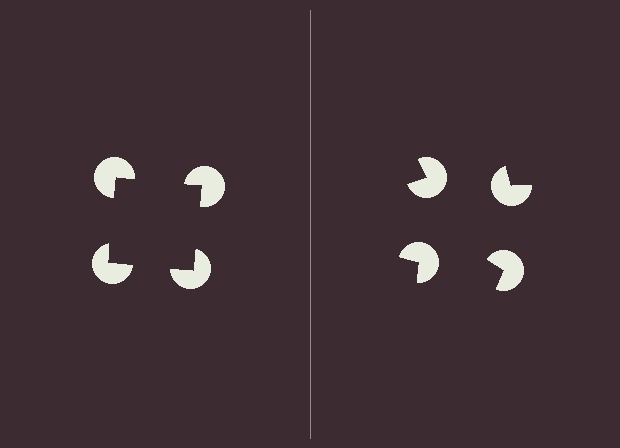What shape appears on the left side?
An illusory square.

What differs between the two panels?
The pac-man discs are positioned identically on both sides; only the wedge orientations differ. On the left they align to a square; on the right they are misaligned.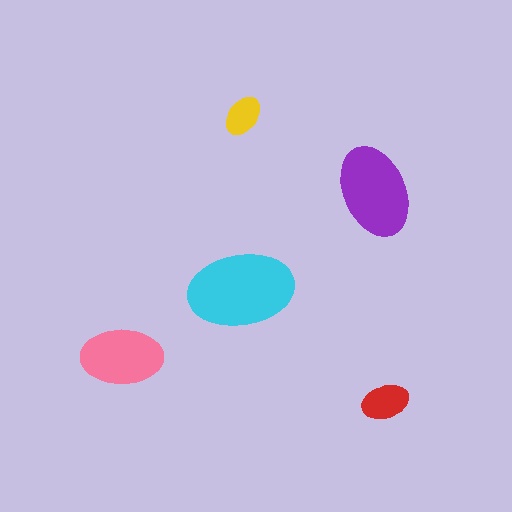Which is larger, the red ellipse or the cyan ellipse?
The cyan one.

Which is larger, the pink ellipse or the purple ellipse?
The purple one.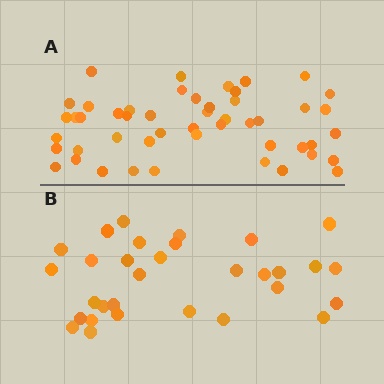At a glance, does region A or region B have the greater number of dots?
Region A (the top region) has more dots.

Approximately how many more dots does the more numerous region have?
Region A has approximately 20 more dots than region B.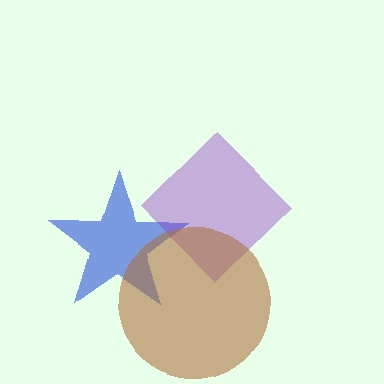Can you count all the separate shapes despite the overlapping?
Yes, there are 3 separate shapes.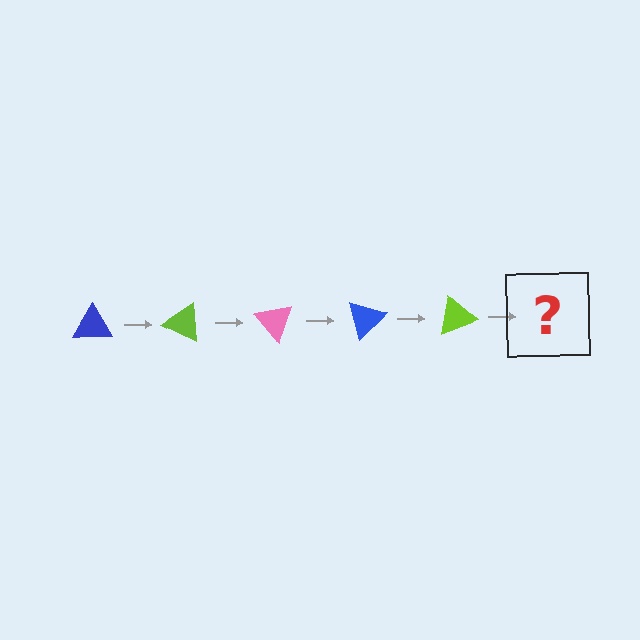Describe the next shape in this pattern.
It should be a pink triangle, rotated 125 degrees from the start.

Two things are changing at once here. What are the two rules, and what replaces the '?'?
The two rules are that it rotates 25 degrees each step and the color cycles through blue, lime, and pink. The '?' should be a pink triangle, rotated 125 degrees from the start.